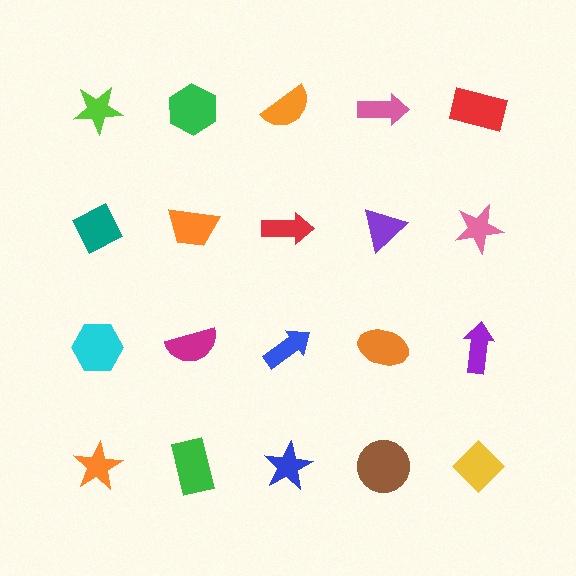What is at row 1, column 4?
A pink arrow.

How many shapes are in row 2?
5 shapes.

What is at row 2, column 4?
A purple triangle.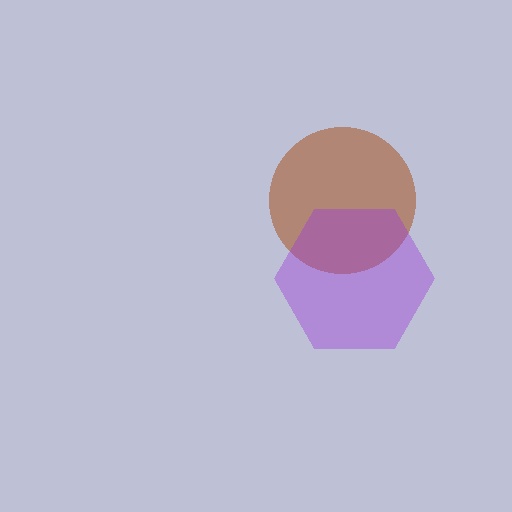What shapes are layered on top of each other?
The layered shapes are: a brown circle, a purple hexagon.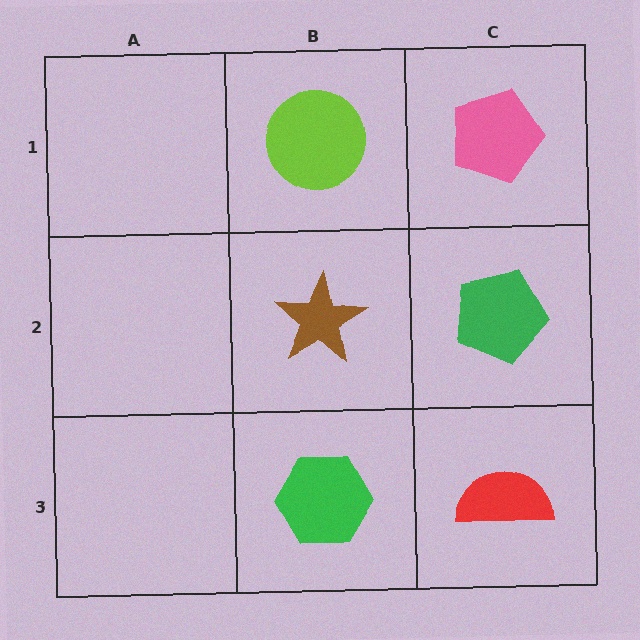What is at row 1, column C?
A pink pentagon.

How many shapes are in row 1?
2 shapes.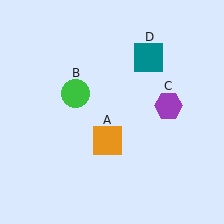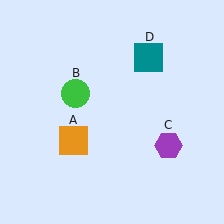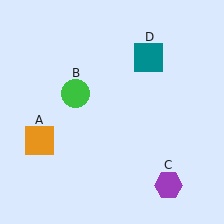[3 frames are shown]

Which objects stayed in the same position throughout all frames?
Green circle (object B) and teal square (object D) remained stationary.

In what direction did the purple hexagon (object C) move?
The purple hexagon (object C) moved down.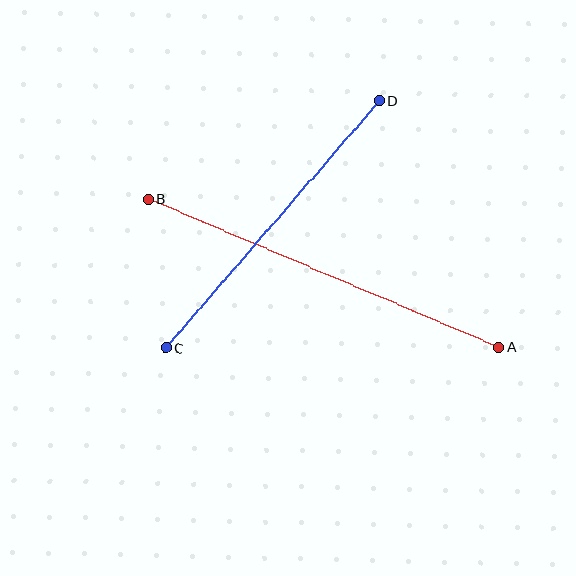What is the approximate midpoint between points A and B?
The midpoint is at approximately (323, 273) pixels.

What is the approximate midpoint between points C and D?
The midpoint is at approximately (273, 224) pixels.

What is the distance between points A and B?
The distance is approximately 380 pixels.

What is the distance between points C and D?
The distance is approximately 327 pixels.